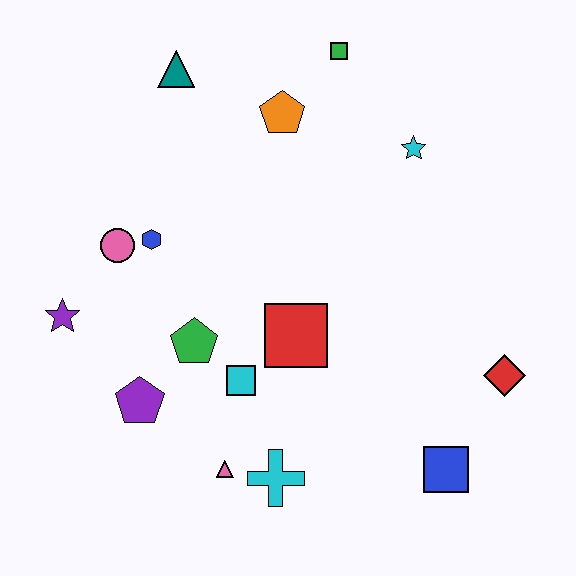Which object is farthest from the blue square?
The teal triangle is farthest from the blue square.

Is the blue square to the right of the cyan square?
Yes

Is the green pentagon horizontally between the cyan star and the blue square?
No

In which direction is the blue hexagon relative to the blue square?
The blue hexagon is to the left of the blue square.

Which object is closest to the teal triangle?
The orange pentagon is closest to the teal triangle.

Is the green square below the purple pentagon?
No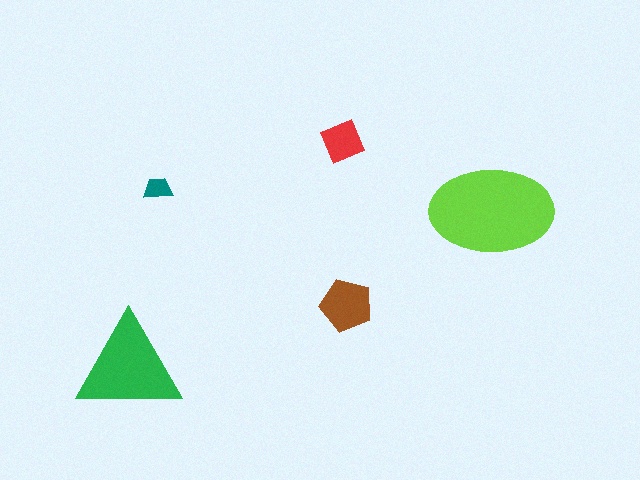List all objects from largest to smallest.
The lime ellipse, the green triangle, the brown pentagon, the red square, the teal trapezoid.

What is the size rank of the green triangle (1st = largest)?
2nd.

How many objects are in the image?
There are 5 objects in the image.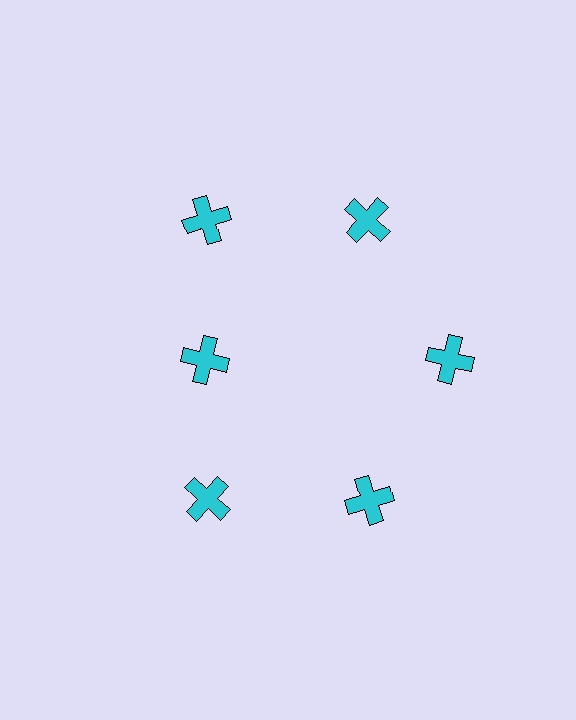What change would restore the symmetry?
The symmetry would be restored by moving it outward, back onto the ring so that all 6 crosses sit at equal angles and equal distance from the center.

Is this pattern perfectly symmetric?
No. The 6 cyan crosses are arranged in a ring, but one element near the 9 o'clock position is pulled inward toward the center, breaking the 6-fold rotational symmetry.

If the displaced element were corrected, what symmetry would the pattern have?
It would have 6-fold rotational symmetry — the pattern would map onto itself every 60 degrees.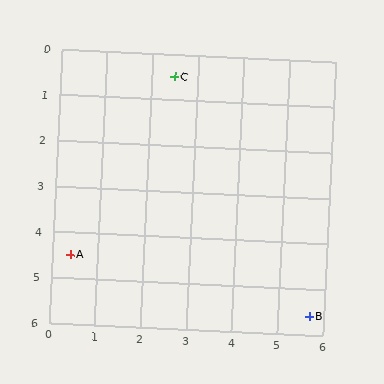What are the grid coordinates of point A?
Point A is at approximately (0.4, 4.5).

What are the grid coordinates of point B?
Point B is at approximately (5.7, 5.6).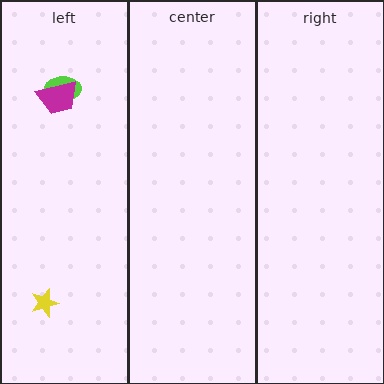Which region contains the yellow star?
The left region.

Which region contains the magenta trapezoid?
The left region.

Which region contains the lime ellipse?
The left region.